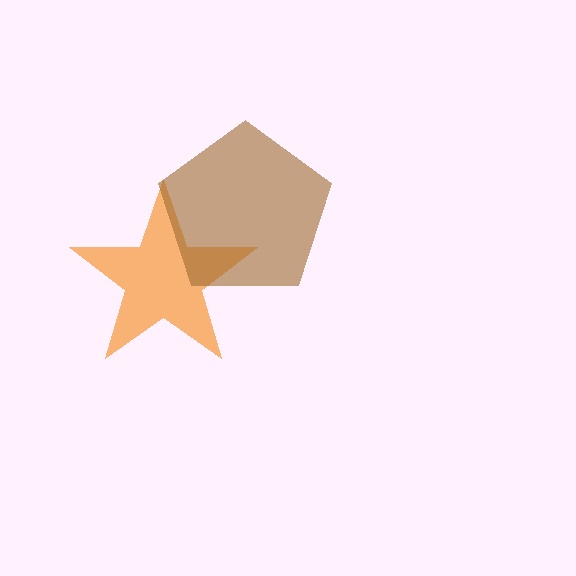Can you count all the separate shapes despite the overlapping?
Yes, there are 2 separate shapes.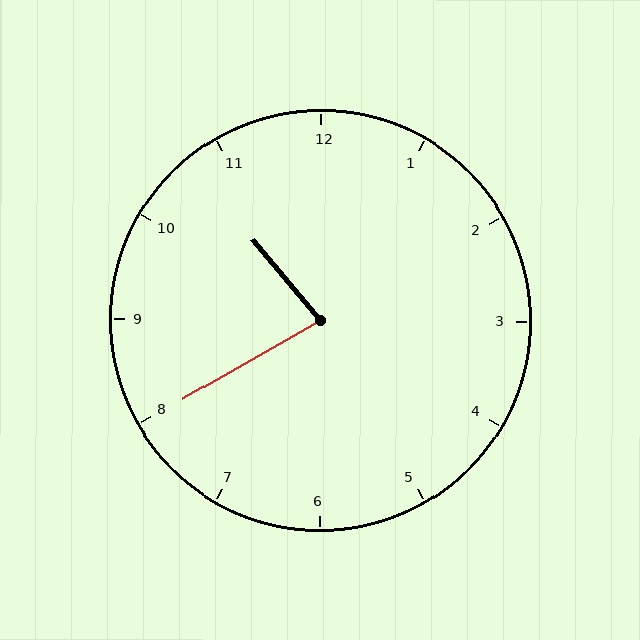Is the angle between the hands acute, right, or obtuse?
It is acute.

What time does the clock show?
10:40.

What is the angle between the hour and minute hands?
Approximately 80 degrees.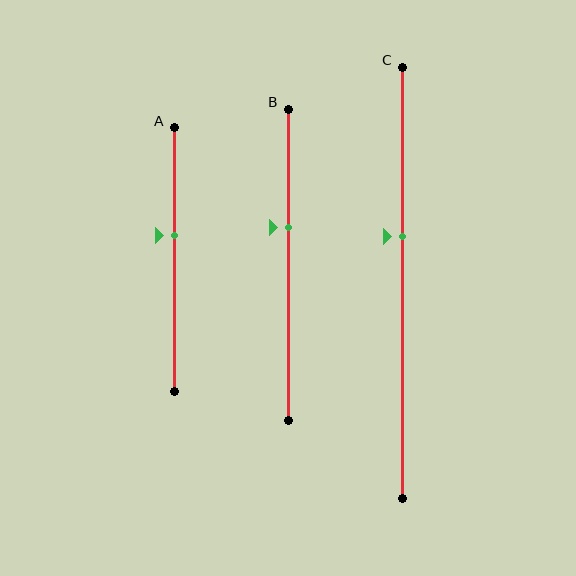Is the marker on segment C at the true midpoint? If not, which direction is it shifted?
No, the marker on segment C is shifted upward by about 11% of the segment length.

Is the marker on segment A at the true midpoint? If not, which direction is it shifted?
No, the marker on segment A is shifted upward by about 9% of the segment length.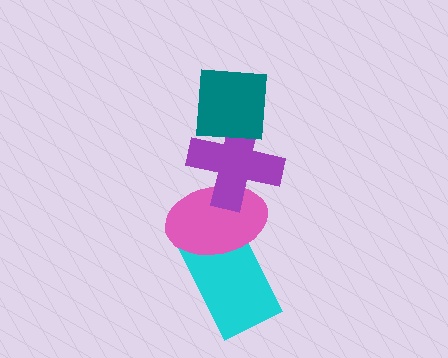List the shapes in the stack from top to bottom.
From top to bottom: the teal square, the purple cross, the pink ellipse, the cyan rectangle.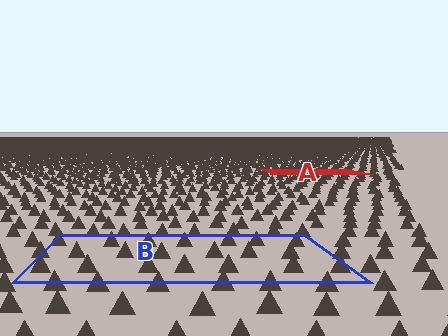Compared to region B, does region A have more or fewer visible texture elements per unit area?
Region A has more texture elements per unit area — they are packed more densely because it is farther away.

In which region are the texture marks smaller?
The texture marks are smaller in region A, because it is farther away.